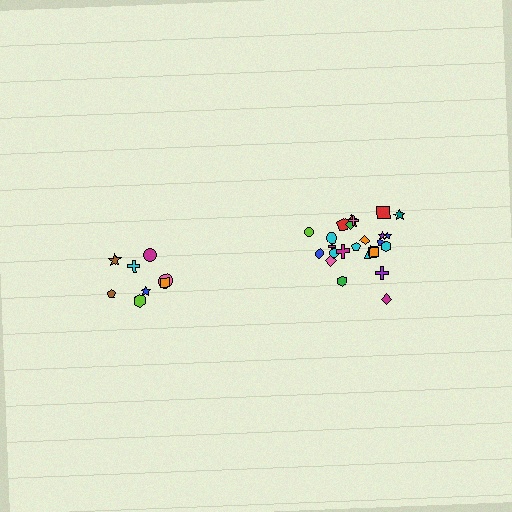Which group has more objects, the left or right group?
The right group.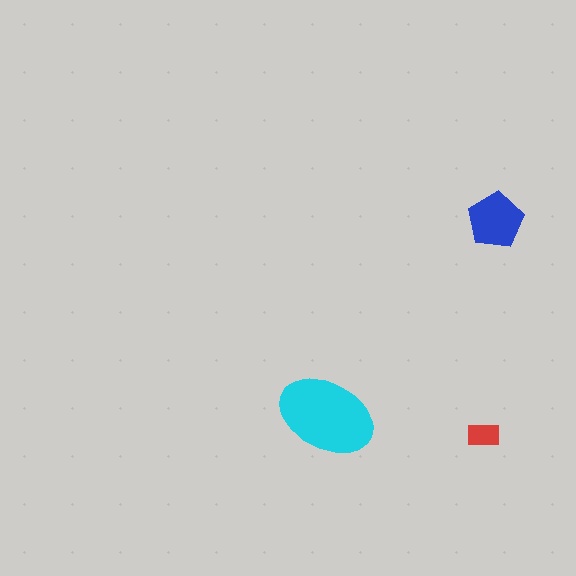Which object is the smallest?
The red rectangle.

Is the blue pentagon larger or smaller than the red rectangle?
Larger.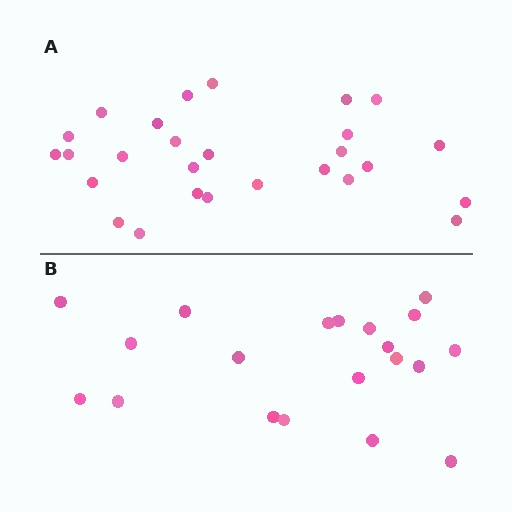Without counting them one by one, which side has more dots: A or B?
Region A (the top region) has more dots.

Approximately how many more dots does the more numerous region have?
Region A has roughly 8 or so more dots than region B.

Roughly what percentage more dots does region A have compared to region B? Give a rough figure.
About 35% more.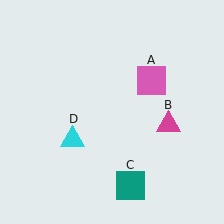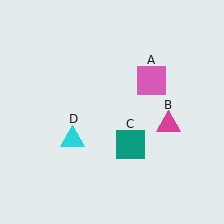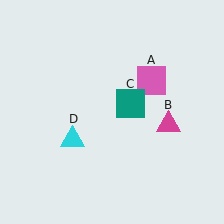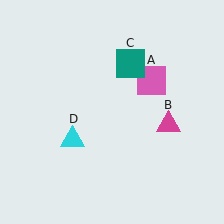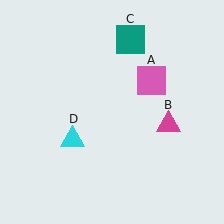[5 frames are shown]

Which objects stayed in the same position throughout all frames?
Pink square (object A) and magenta triangle (object B) and cyan triangle (object D) remained stationary.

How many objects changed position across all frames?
1 object changed position: teal square (object C).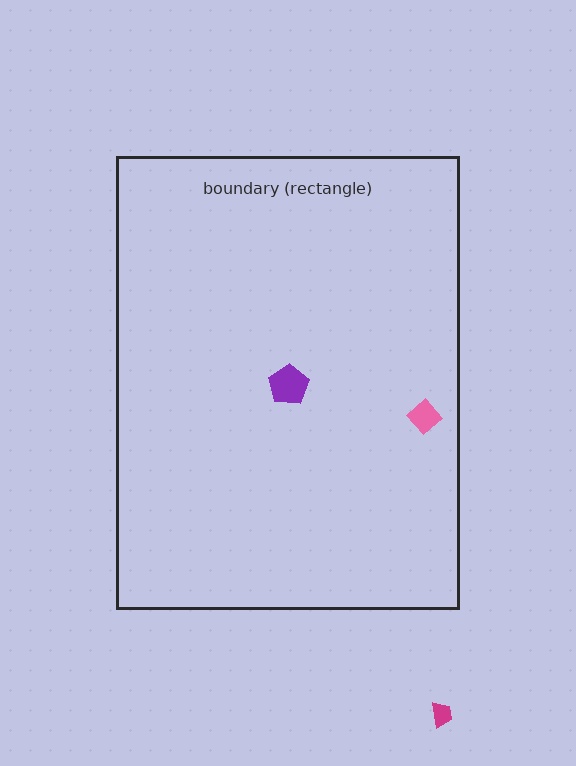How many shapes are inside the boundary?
2 inside, 1 outside.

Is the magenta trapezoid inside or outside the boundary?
Outside.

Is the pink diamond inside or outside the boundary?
Inside.